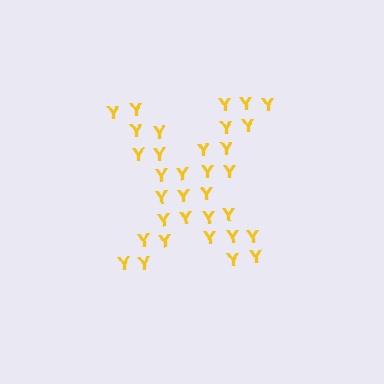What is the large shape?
The large shape is the letter X.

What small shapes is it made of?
It is made of small letter Y's.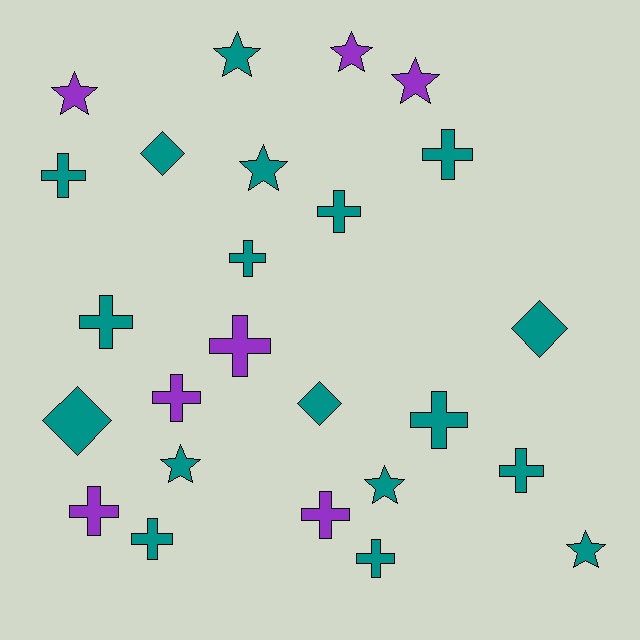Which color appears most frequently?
Teal, with 18 objects.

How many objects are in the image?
There are 25 objects.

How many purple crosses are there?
There are 4 purple crosses.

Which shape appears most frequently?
Cross, with 13 objects.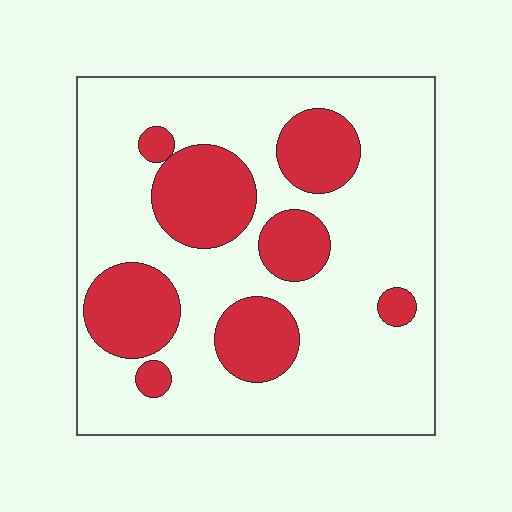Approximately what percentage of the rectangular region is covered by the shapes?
Approximately 25%.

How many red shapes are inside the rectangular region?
8.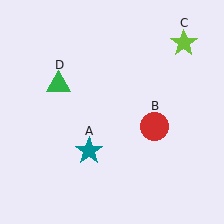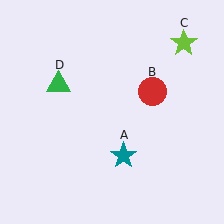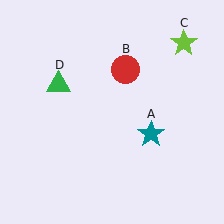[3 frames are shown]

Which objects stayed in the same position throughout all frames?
Lime star (object C) and green triangle (object D) remained stationary.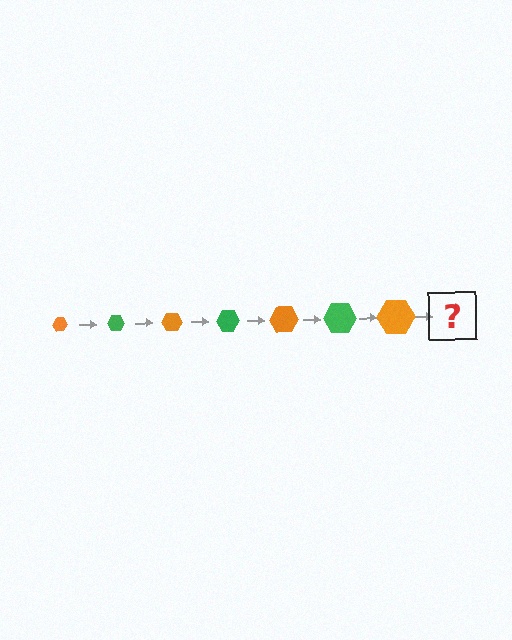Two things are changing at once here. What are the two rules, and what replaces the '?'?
The two rules are that the hexagon grows larger each step and the color cycles through orange and green. The '?' should be a green hexagon, larger than the previous one.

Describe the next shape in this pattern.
It should be a green hexagon, larger than the previous one.